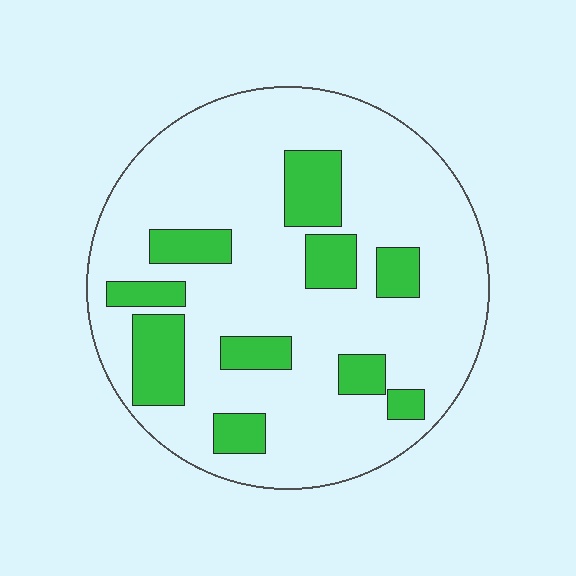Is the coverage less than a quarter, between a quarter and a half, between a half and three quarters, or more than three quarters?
Less than a quarter.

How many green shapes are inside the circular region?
10.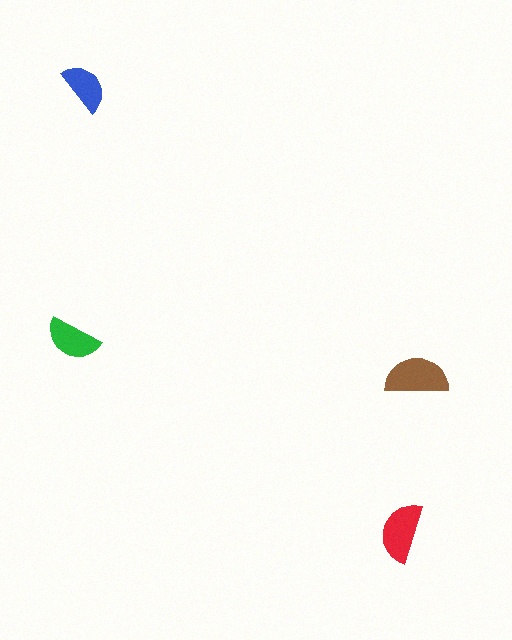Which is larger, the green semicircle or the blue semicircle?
The green one.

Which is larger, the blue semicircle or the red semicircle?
The red one.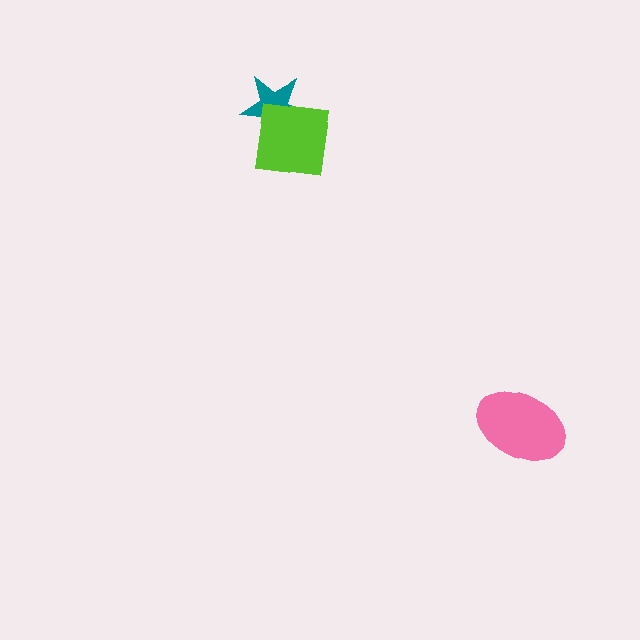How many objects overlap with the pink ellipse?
0 objects overlap with the pink ellipse.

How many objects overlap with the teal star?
1 object overlaps with the teal star.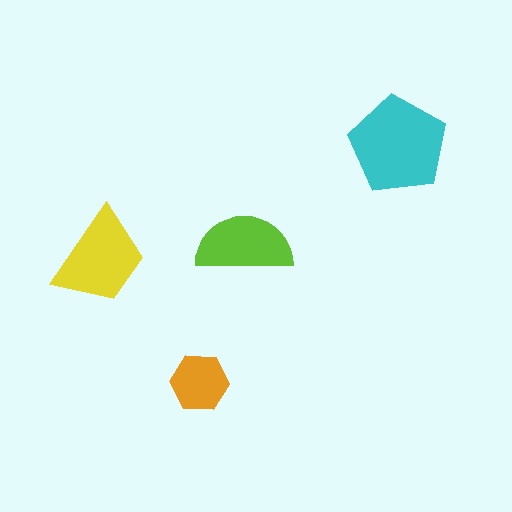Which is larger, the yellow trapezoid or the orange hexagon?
The yellow trapezoid.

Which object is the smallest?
The orange hexagon.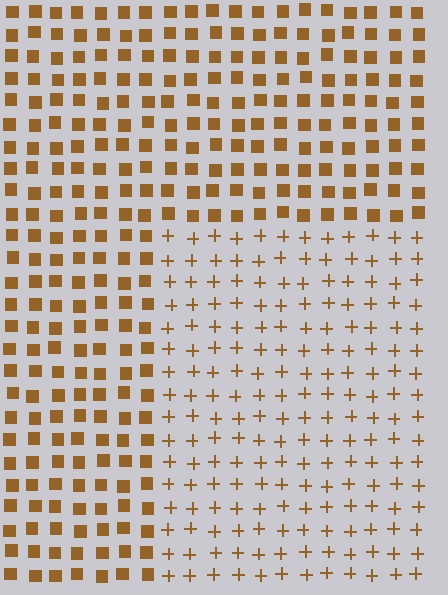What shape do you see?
I see a rectangle.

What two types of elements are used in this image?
The image uses plus signs inside the rectangle region and squares outside it.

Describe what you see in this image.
The image is filled with small brown elements arranged in a uniform grid. A rectangle-shaped region contains plus signs, while the surrounding area contains squares. The boundary is defined purely by the change in element shape.